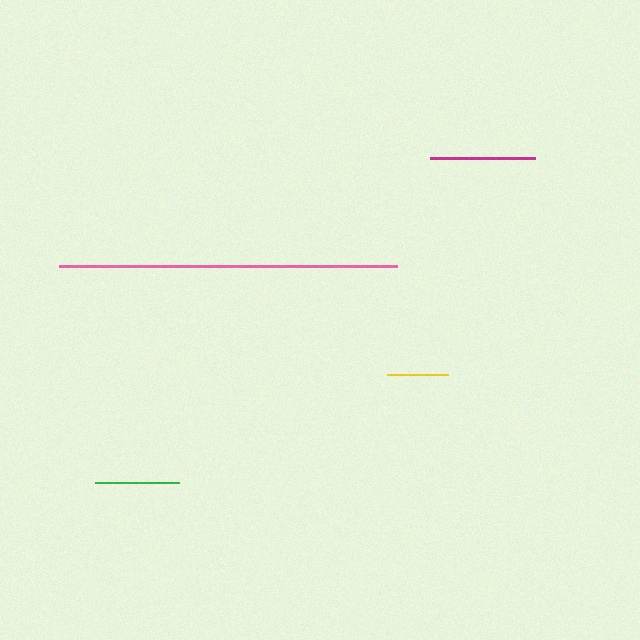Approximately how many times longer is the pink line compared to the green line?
The pink line is approximately 4.0 times the length of the green line.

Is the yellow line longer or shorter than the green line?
The green line is longer than the yellow line.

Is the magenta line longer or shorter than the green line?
The magenta line is longer than the green line.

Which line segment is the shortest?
The yellow line is the shortest at approximately 62 pixels.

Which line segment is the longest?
The pink line is the longest at approximately 338 pixels.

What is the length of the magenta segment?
The magenta segment is approximately 105 pixels long.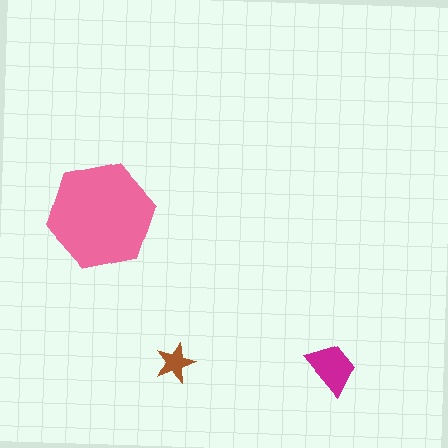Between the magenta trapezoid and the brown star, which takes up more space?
The magenta trapezoid.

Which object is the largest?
The pink hexagon.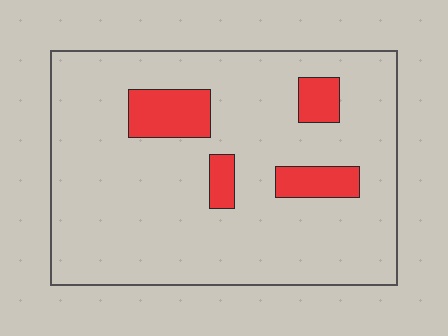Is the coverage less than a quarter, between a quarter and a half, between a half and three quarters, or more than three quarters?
Less than a quarter.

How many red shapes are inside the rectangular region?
4.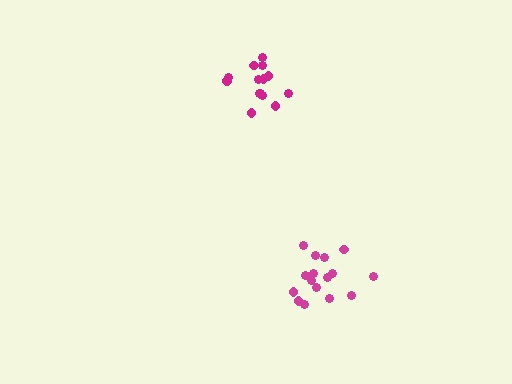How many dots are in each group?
Group 1: 14 dots, Group 2: 16 dots (30 total).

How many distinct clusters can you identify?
There are 2 distinct clusters.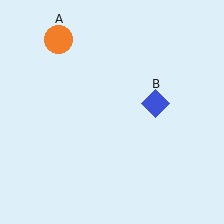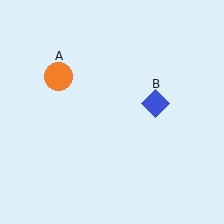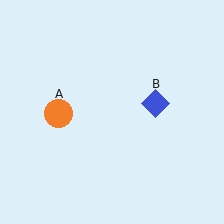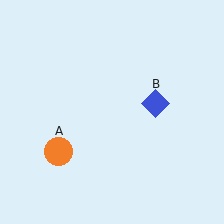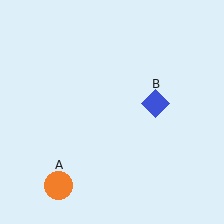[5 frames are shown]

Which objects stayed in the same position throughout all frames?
Blue diamond (object B) remained stationary.